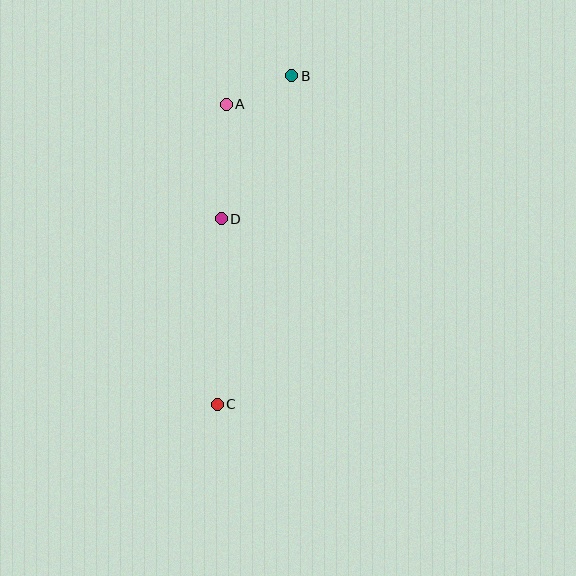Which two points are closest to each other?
Points A and B are closest to each other.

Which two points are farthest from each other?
Points B and C are farthest from each other.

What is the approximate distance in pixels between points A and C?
The distance between A and C is approximately 300 pixels.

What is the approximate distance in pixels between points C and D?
The distance between C and D is approximately 185 pixels.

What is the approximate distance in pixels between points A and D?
The distance between A and D is approximately 115 pixels.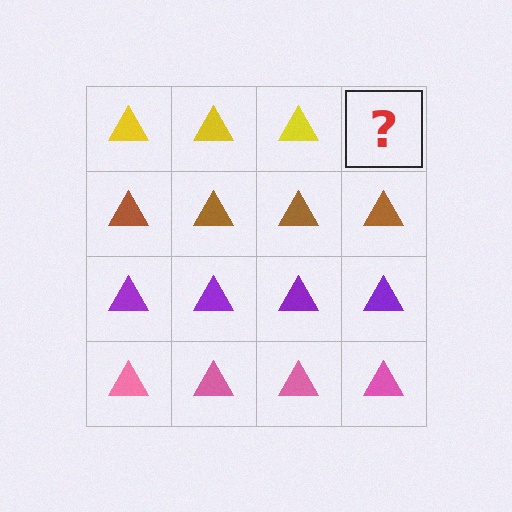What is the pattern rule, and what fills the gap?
The rule is that each row has a consistent color. The gap should be filled with a yellow triangle.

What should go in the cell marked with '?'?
The missing cell should contain a yellow triangle.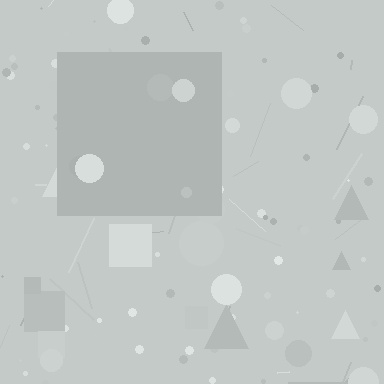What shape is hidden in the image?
A square is hidden in the image.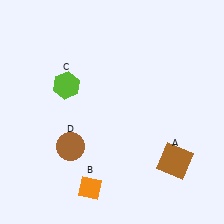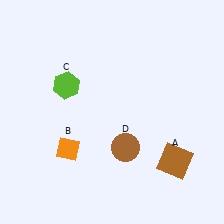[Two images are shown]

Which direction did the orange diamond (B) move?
The orange diamond (B) moved up.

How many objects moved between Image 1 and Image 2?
2 objects moved between the two images.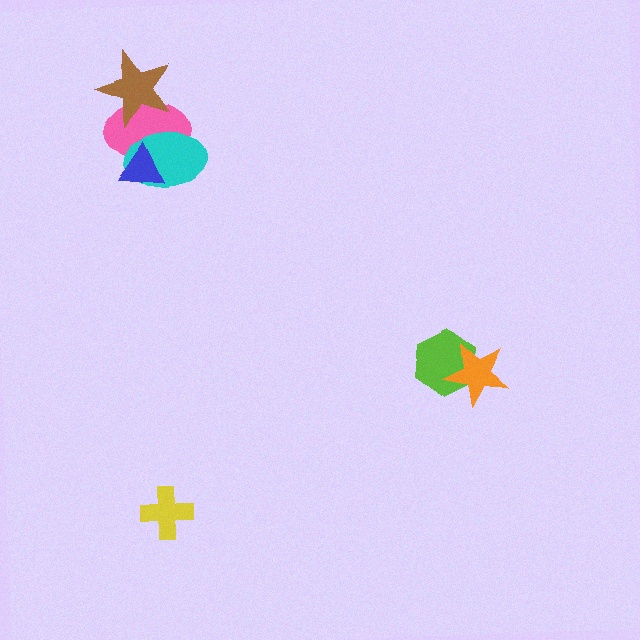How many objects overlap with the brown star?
1 object overlaps with the brown star.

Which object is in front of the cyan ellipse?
The blue triangle is in front of the cyan ellipse.